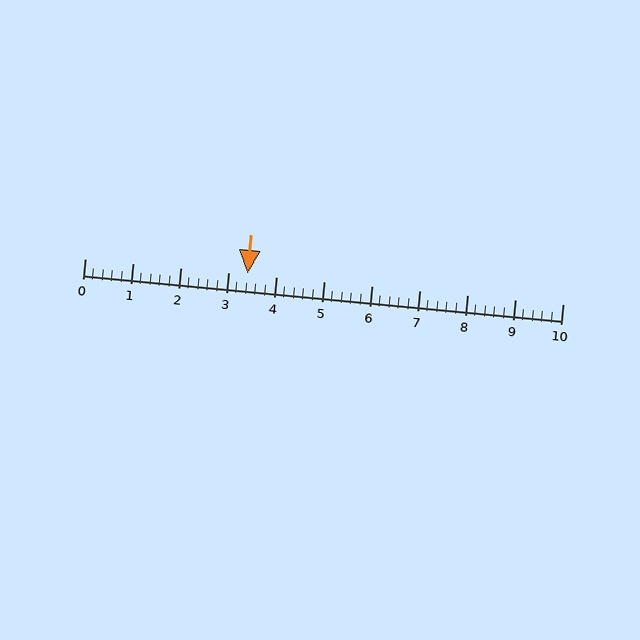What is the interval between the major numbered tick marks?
The major tick marks are spaced 1 units apart.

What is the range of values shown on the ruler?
The ruler shows values from 0 to 10.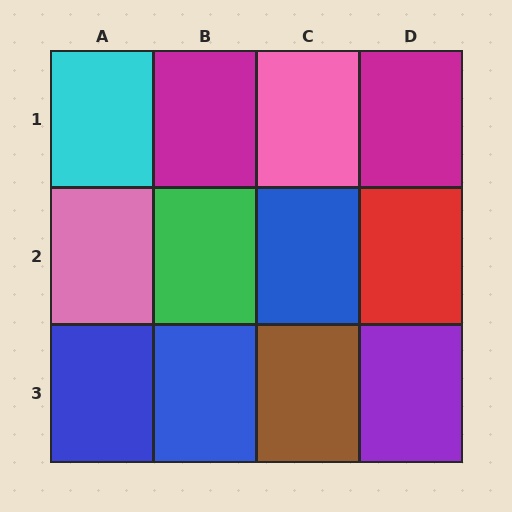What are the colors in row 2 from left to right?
Pink, green, blue, red.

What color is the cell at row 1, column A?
Cyan.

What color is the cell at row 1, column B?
Magenta.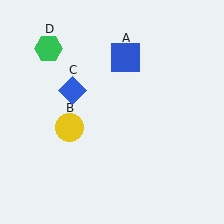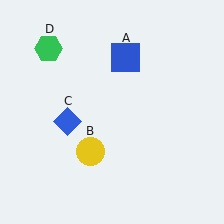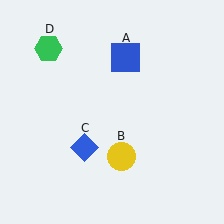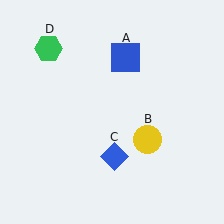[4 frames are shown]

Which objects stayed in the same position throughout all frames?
Blue square (object A) and green hexagon (object D) remained stationary.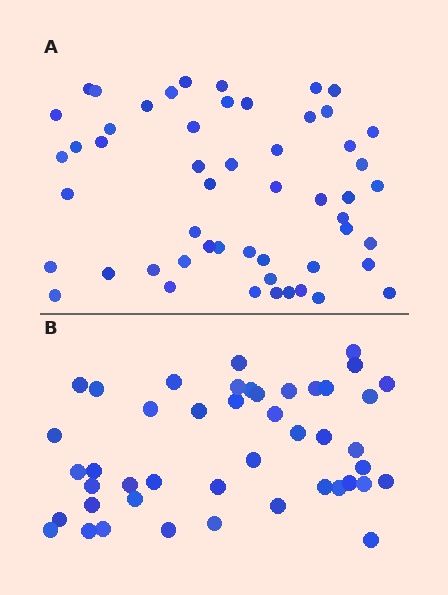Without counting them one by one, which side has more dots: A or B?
Region A (the top region) has more dots.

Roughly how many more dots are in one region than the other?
Region A has roughly 8 or so more dots than region B.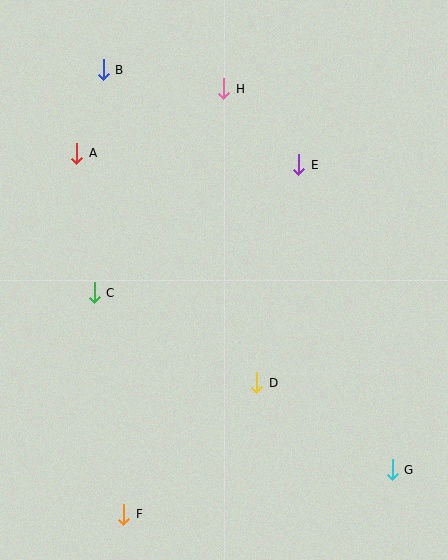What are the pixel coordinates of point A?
Point A is at (77, 153).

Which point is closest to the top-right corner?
Point E is closest to the top-right corner.